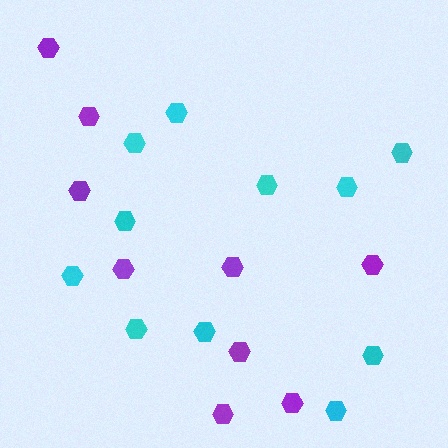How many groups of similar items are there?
There are 2 groups: one group of cyan hexagons (11) and one group of purple hexagons (9).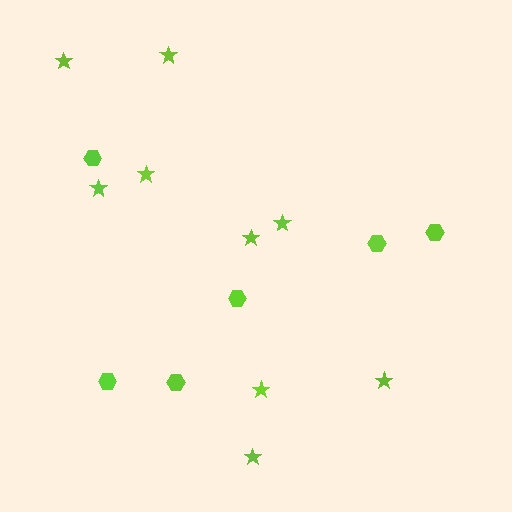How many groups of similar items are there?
There are 2 groups: one group of hexagons (6) and one group of stars (9).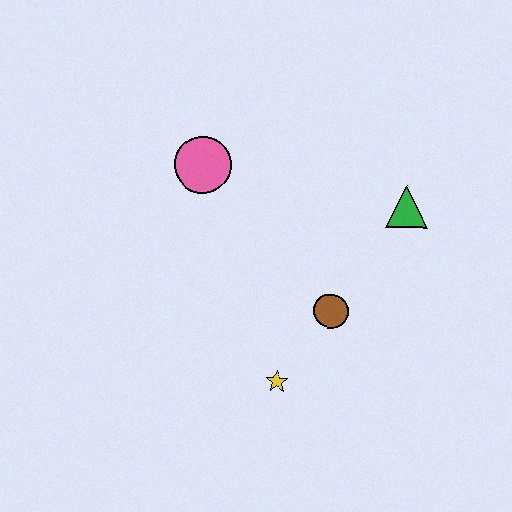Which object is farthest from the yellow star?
The pink circle is farthest from the yellow star.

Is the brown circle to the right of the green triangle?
No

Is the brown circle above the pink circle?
No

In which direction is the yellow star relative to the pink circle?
The yellow star is below the pink circle.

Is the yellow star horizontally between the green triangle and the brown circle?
No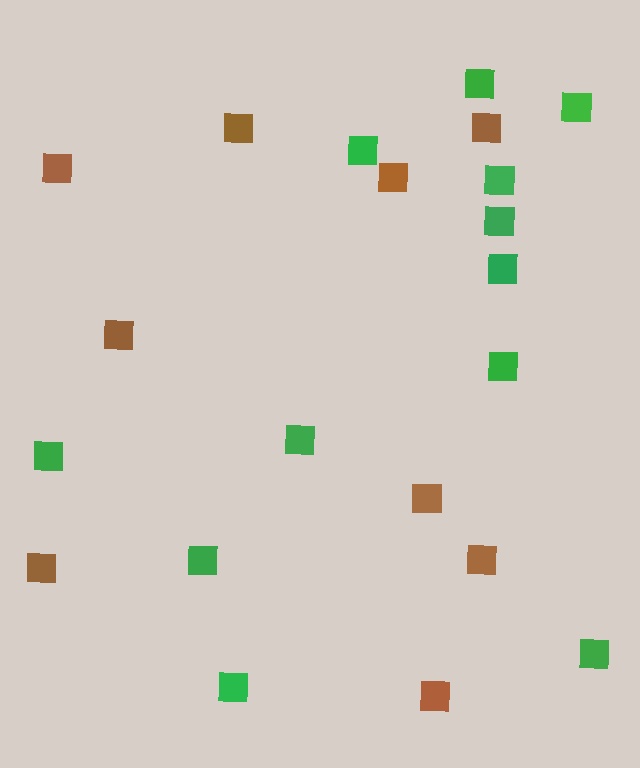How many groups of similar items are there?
There are 2 groups: one group of brown squares (9) and one group of green squares (12).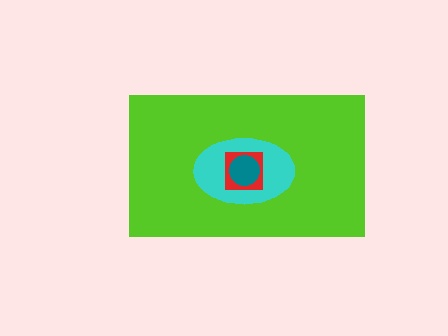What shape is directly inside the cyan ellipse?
The red square.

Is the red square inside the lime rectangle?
Yes.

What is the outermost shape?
The lime rectangle.